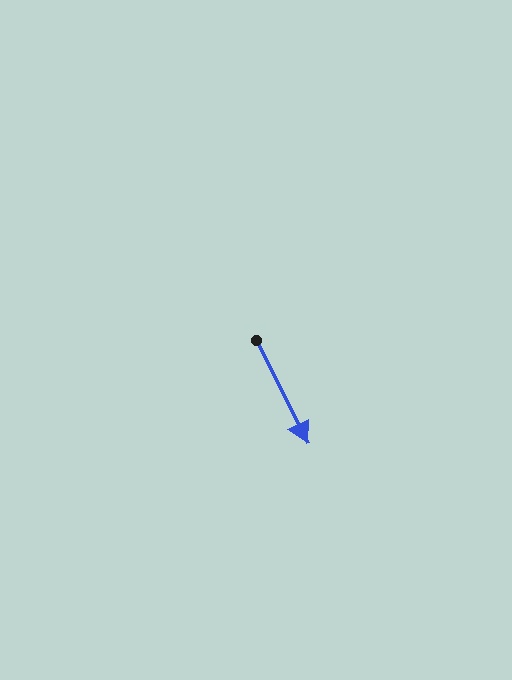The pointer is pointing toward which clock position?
Roughly 5 o'clock.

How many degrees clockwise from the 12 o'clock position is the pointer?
Approximately 154 degrees.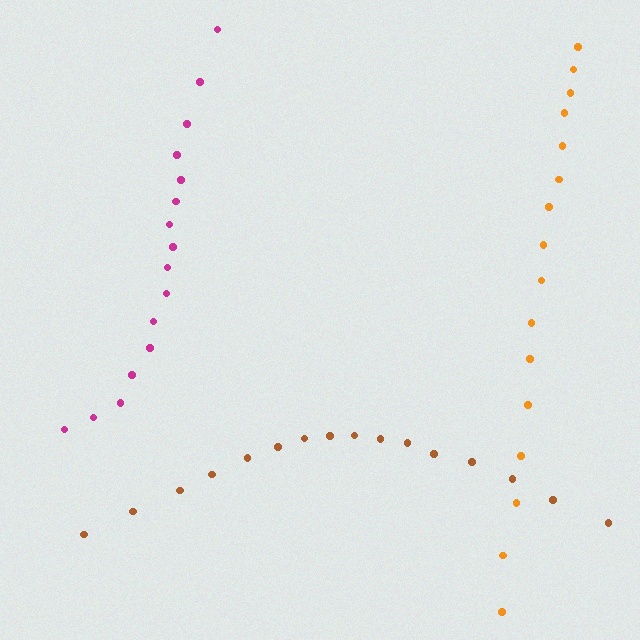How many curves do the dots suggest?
There are 3 distinct paths.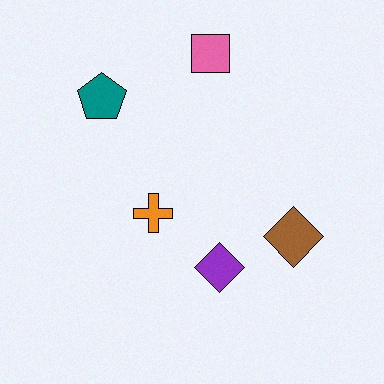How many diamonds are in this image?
There are 2 diamonds.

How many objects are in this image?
There are 5 objects.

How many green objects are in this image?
There are no green objects.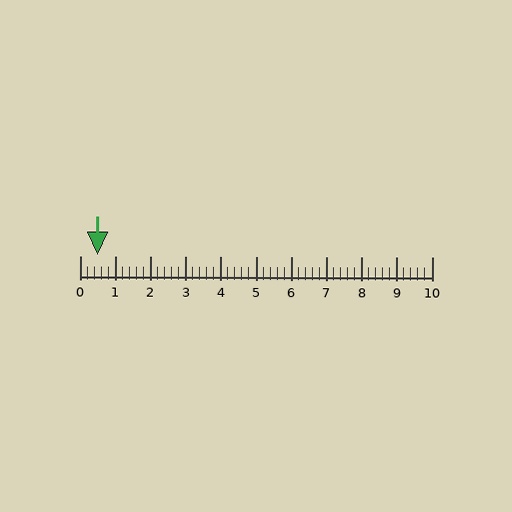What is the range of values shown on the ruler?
The ruler shows values from 0 to 10.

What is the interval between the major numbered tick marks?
The major tick marks are spaced 1 units apart.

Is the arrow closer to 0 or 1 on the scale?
The arrow is closer to 1.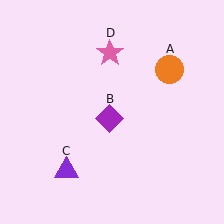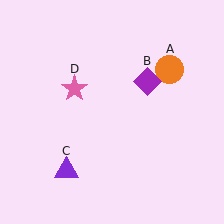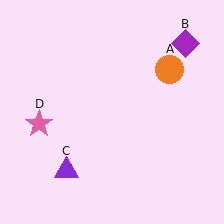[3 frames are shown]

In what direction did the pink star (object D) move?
The pink star (object D) moved down and to the left.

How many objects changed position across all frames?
2 objects changed position: purple diamond (object B), pink star (object D).